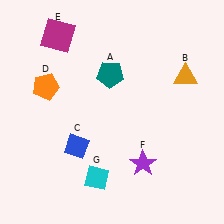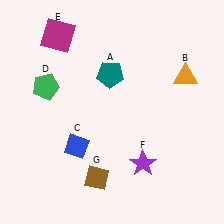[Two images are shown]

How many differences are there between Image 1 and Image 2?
There are 2 differences between the two images.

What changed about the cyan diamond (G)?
In Image 1, G is cyan. In Image 2, it changed to brown.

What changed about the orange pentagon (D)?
In Image 1, D is orange. In Image 2, it changed to green.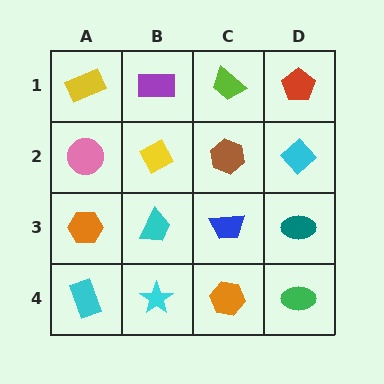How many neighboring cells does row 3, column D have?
3.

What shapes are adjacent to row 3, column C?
A brown hexagon (row 2, column C), an orange hexagon (row 4, column C), a cyan trapezoid (row 3, column B), a teal ellipse (row 3, column D).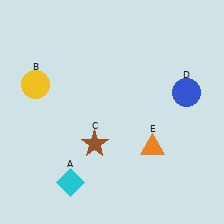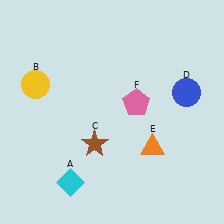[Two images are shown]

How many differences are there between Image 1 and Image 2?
There is 1 difference between the two images.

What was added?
A pink pentagon (F) was added in Image 2.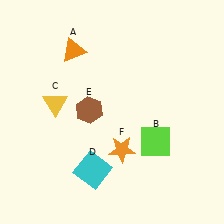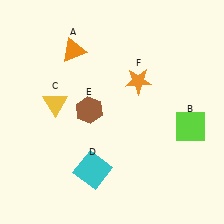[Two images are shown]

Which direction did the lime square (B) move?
The lime square (B) moved right.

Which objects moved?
The objects that moved are: the lime square (B), the orange star (F).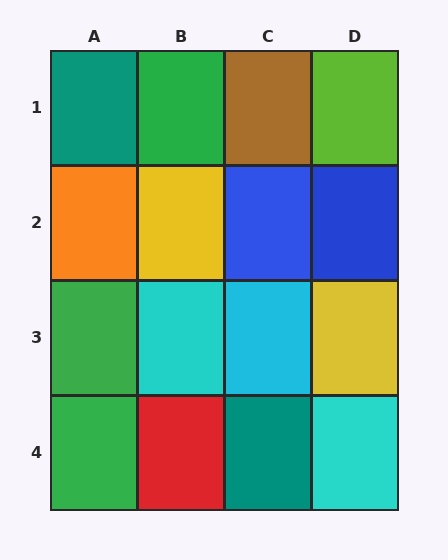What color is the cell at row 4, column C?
Teal.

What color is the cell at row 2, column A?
Orange.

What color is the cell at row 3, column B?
Cyan.